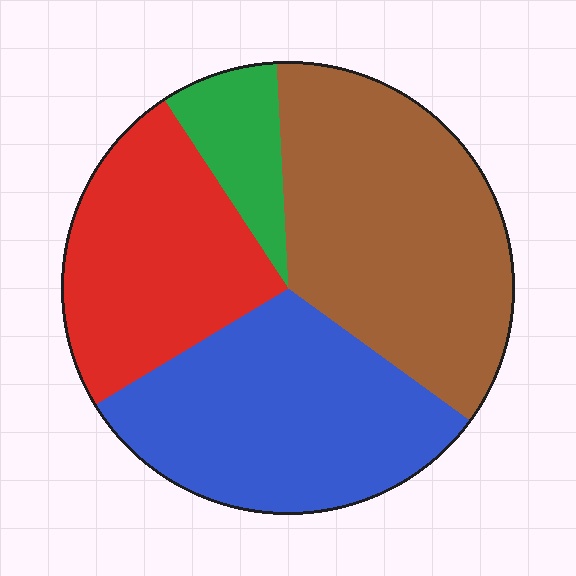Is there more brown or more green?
Brown.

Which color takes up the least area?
Green, at roughly 10%.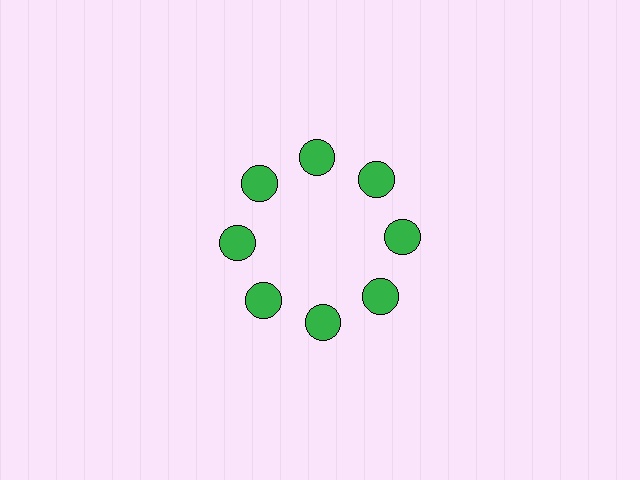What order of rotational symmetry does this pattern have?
This pattern has 8-fold rotational symmetry.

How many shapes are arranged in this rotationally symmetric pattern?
There are 8 shapes, arranged in 8 groups of 1.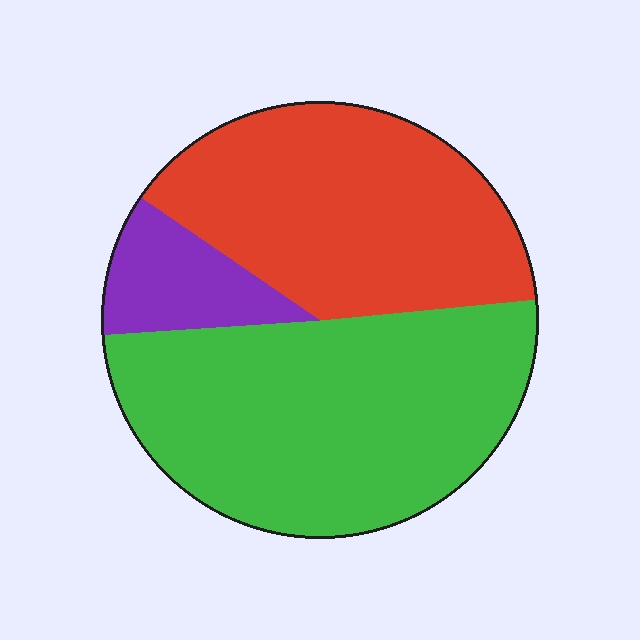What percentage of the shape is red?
Red takes up about two fifths (2/5) of the shape.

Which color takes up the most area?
Green, at roughly 50%.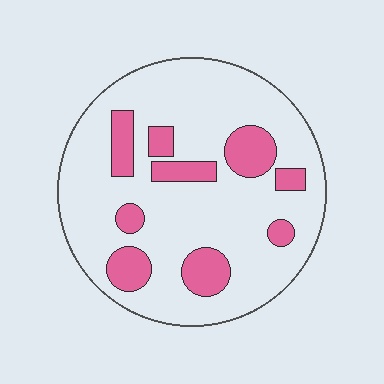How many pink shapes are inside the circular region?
9.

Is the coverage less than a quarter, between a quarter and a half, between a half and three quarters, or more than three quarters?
Less than a quarter.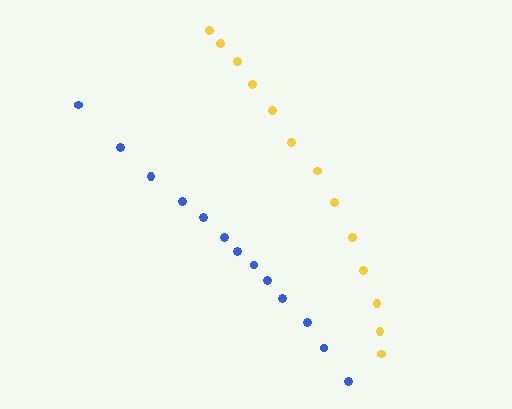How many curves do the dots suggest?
There are 2 distinct paths.